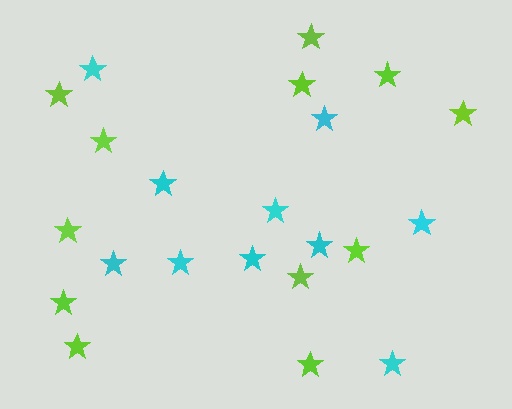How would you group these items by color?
There are 2 groups: one group of cyan stars (10) and one group of lime stars (12).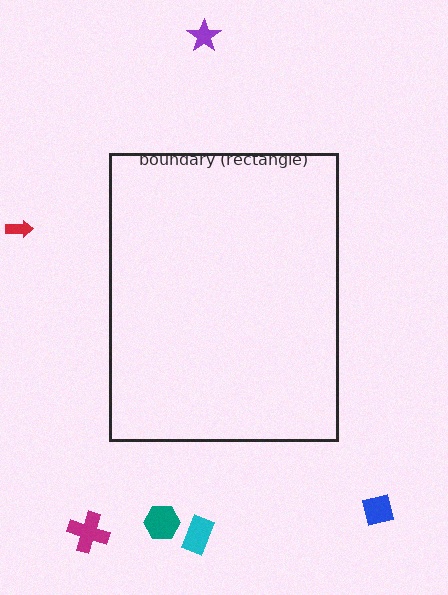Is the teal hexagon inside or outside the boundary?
Outside.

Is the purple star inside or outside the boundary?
Outside.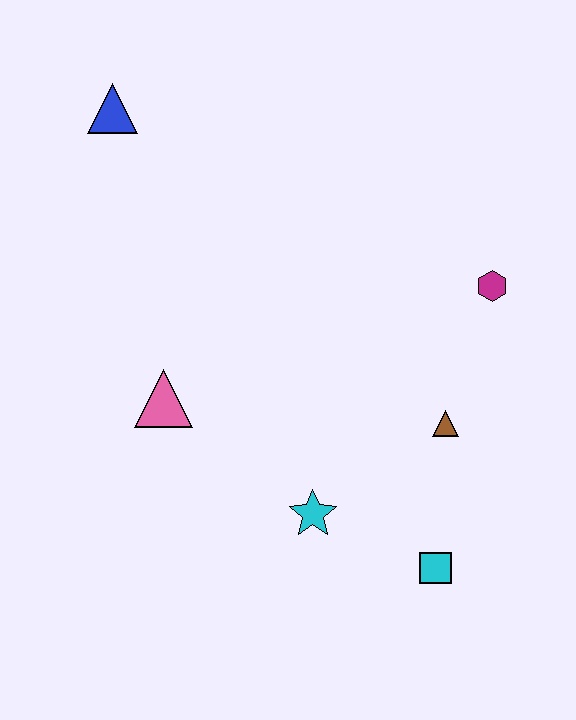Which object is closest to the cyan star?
The cyan square is closest to the cyan star.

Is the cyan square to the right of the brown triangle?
No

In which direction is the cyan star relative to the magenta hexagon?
The cyan star is below the magenta hexagon.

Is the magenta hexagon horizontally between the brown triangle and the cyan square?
No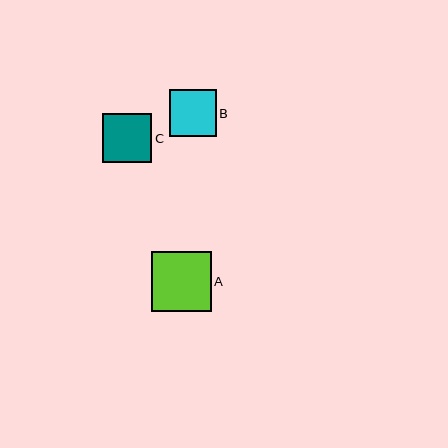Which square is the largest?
Square A is the largest with a size of approximately 60 pixels.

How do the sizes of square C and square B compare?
Square C and square B are approximately the same size.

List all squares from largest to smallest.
From largest to smallest: A, C, B.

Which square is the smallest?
Square B is the smallest with a size of approximately 47 pixels.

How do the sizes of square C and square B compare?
Square C and square B are approximately the same size.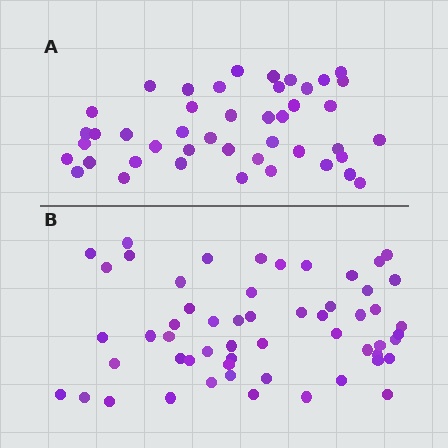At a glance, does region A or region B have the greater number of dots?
Region B (the bottom region) has more dots.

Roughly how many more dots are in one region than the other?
Region B has roughly 12 or so more dots than region A.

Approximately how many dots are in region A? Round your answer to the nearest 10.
About 40 dots. (The exact count is 44, which rounds to 40.)